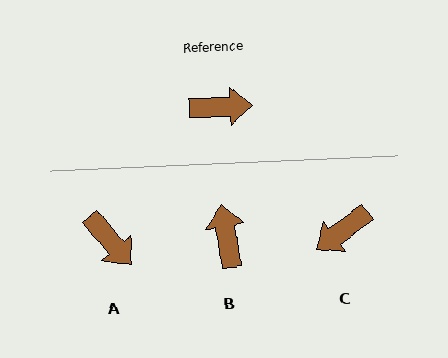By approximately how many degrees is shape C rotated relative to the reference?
Approximately 147 degrees clockwise.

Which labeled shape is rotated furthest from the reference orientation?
C, about 147 degrees away.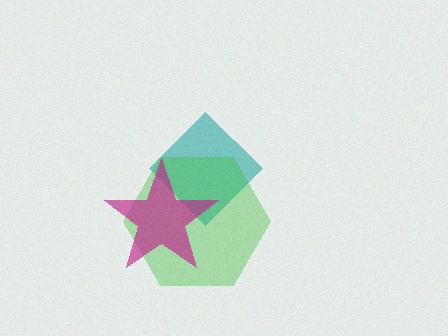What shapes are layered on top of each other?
The layered shapes are: a teal diamond, a green hexagon, a magenta star.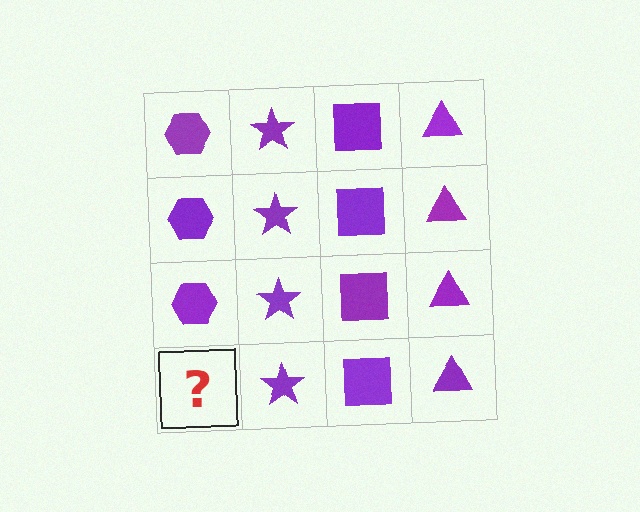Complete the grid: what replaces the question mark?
The question mark should be replaced with a purple hexagon.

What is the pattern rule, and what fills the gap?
The rule is that each column has a consistent shape. The gap should be filled with a purple hexagon.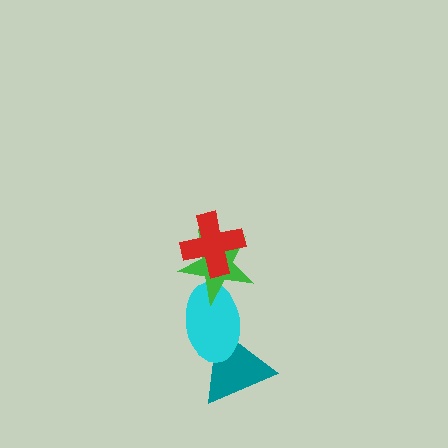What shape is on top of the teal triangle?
The cyan ellipse is on top of the teal triangle.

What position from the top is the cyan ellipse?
The cyan ellipse is 3rd from the top.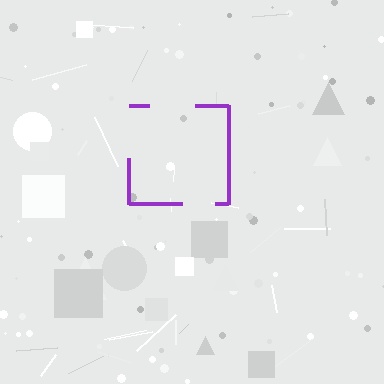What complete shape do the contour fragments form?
The contour fragments form a square.